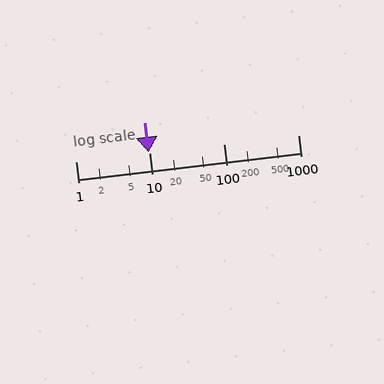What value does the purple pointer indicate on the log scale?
The pointer indicates approximately 9.5.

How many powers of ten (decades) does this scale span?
The scale spans 3 decades, from 1 to 1000.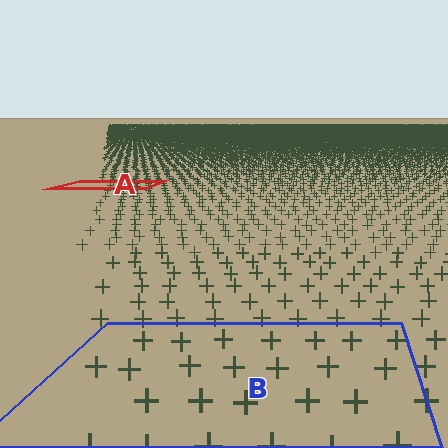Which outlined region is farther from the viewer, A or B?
Region A is farther from the viewer — the texture elements inside it appear smaller and more densely packed.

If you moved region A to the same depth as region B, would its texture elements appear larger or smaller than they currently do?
They would appear larger. At a closer depth, the same texture elements are projected at a bigger on-screen size.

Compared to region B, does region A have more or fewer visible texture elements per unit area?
Region A has more texture elements per unit area — they are packed more densely because it is farther away.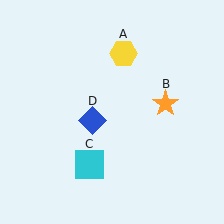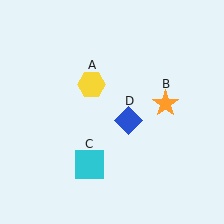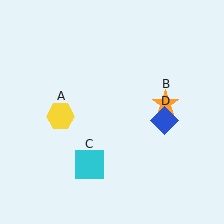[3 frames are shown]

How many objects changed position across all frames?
2 objects changed position: yellow hexagon (object A), blue diamond (object D).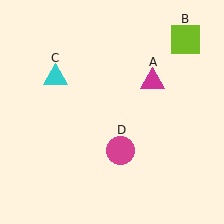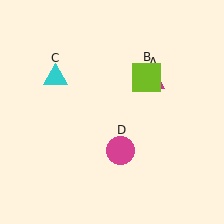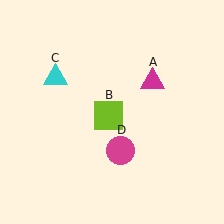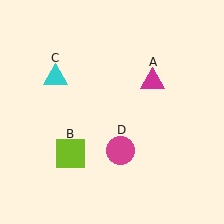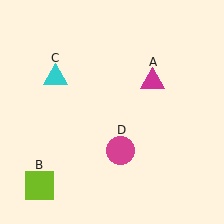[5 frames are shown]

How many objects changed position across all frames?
1 object changed position: lime square (object B).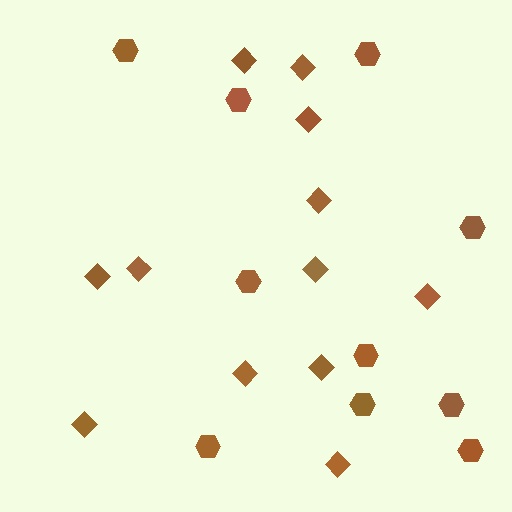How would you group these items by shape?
There are 2 groups: one group of hexagons (10) and one group of diamonds (12).